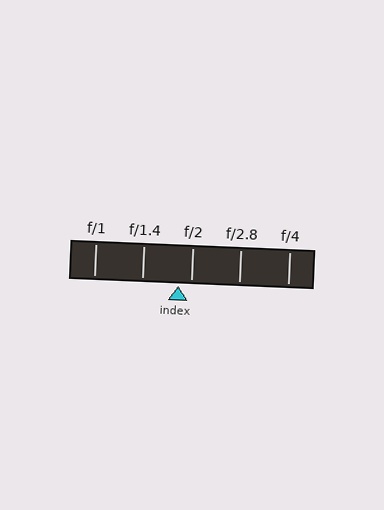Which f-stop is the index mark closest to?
The index mark is closest to f/2.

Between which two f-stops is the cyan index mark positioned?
The index mark is between f/1.4 and f/2.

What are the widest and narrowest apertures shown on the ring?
The widest aperture shown is f/1 and the narrowest is f/4.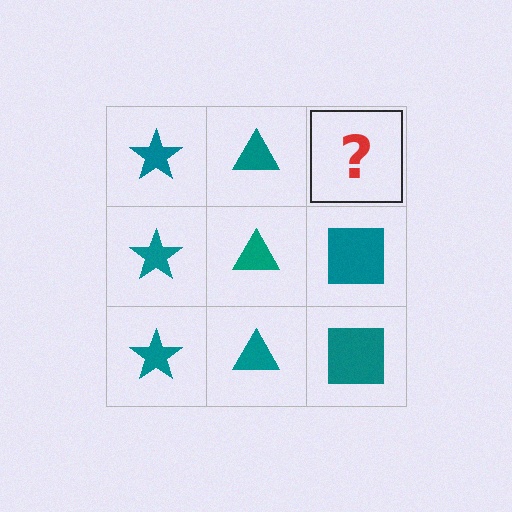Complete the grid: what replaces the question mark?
The question mark should be replaced with a teal square.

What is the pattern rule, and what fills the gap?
The rule is that each column has a consistent shape. The gap should be filled with a teal square.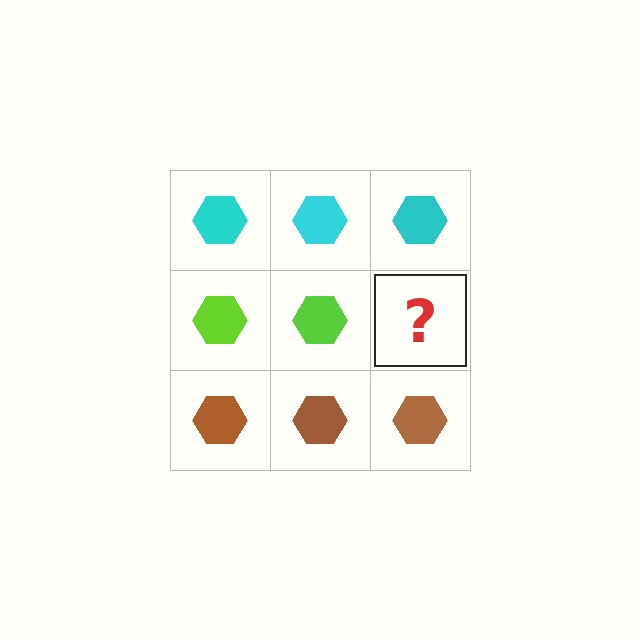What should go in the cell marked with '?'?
The missing cell should contain a lime hexagon.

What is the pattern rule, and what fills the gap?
The rule is that each row has a consistent color. The gap should be filled with a lime hexagon.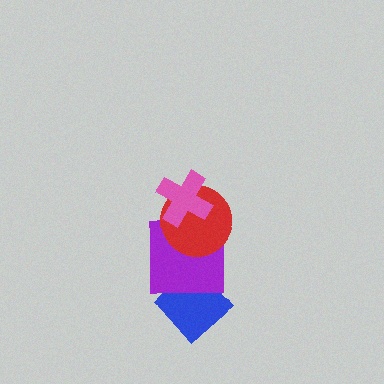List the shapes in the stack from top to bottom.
From top to bottom: the pink cross, the red circle, the purple square, the blue diamond.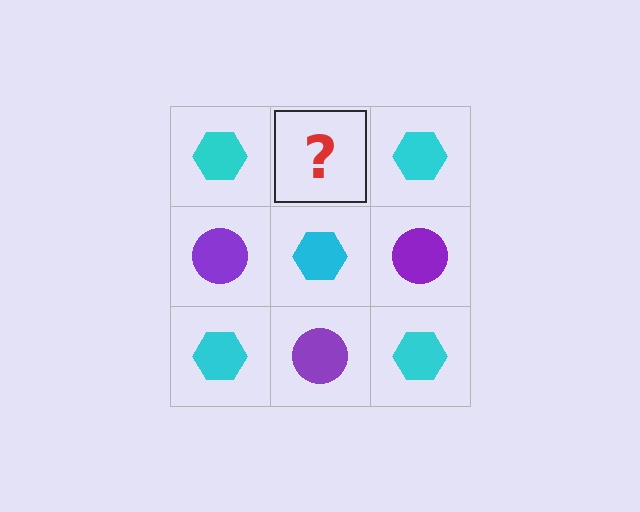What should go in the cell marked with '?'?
The missing cell should contain a purple circle.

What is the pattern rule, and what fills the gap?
The rule is that it alternates cyan hexagon and purple circle in a checkerboard pattern. The gap should be filled with a purple circle.